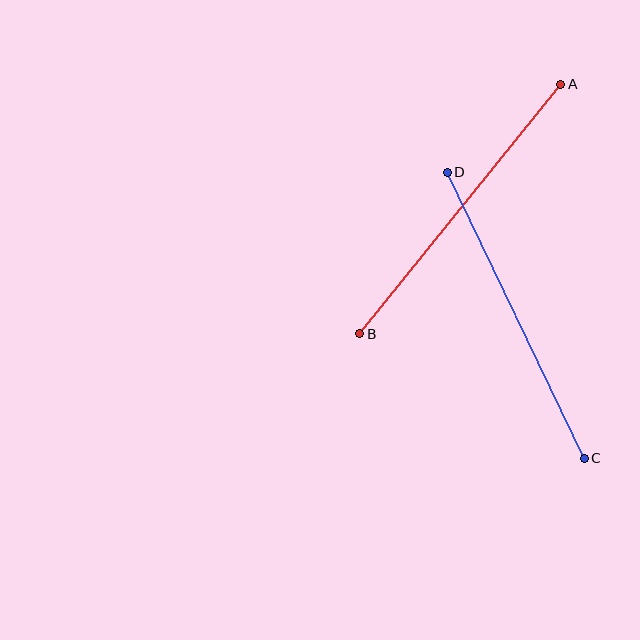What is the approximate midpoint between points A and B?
The midpoint is at approximately (460, 209) pixels.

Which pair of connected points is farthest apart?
Points A and B are farthest apart.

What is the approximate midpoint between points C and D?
The midpoint is at approximately (516, 315) pixels.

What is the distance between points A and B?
The distance is approximately 320 pixels.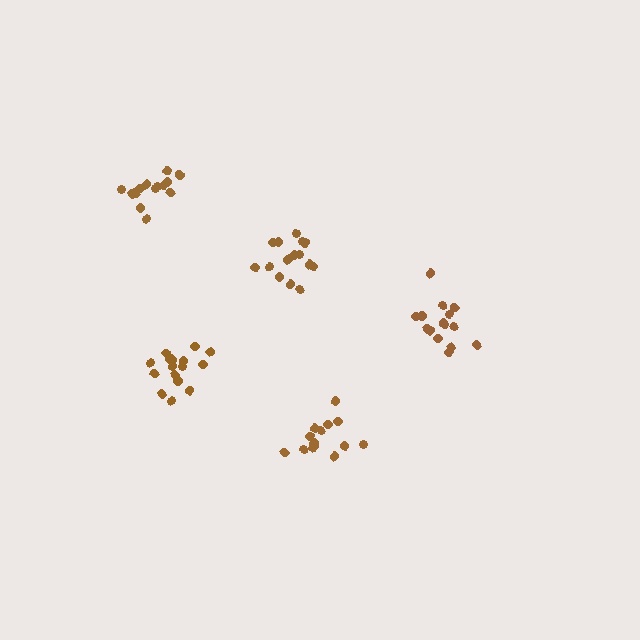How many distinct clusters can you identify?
There are 5 distinct clusters.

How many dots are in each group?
Group 1: 15 dots, Group 2: 16 dots, Group 3: 14 dots, Group 4: 15 dots, Group 5: 15 dots (75 total).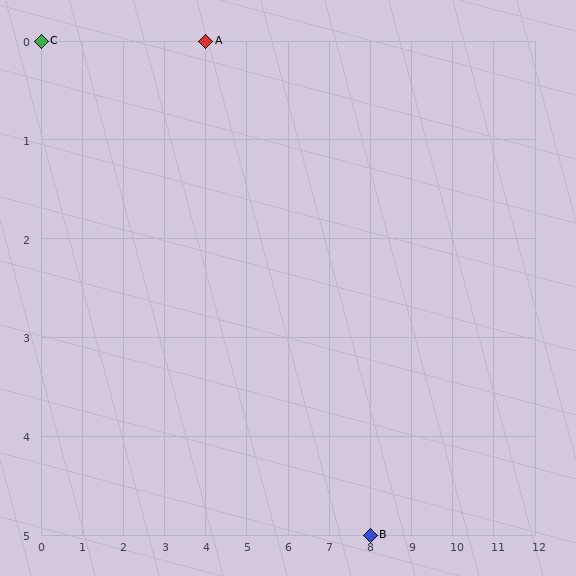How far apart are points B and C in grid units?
Points B and C are 8 columns and 5 rows apart (about 9.4 grid units diagonally).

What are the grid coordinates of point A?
Point A is at grid coordinates (4, 0).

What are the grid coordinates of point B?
Point B is at grid coordinates (8, 5).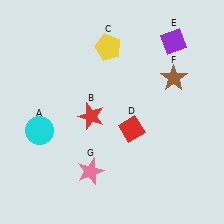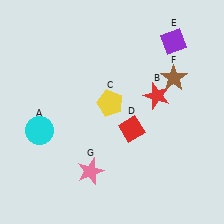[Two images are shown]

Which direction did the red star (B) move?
The red star (B) moved right.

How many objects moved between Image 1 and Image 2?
2 objects moved between the two images.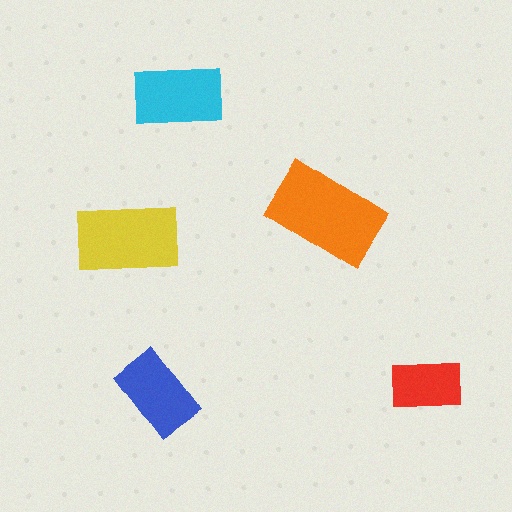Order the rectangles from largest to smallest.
the orange one, the yellow one, the cyan one, the blue one, the red one.